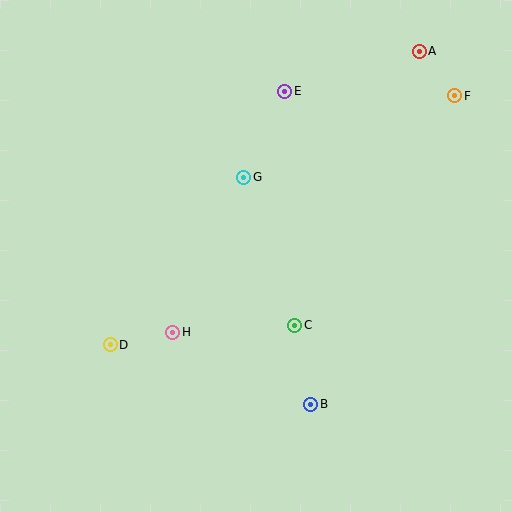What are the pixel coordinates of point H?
Point H is at (173, 332).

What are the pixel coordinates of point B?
Point B is at (310, 404).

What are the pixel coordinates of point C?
Point C is at (295, 325).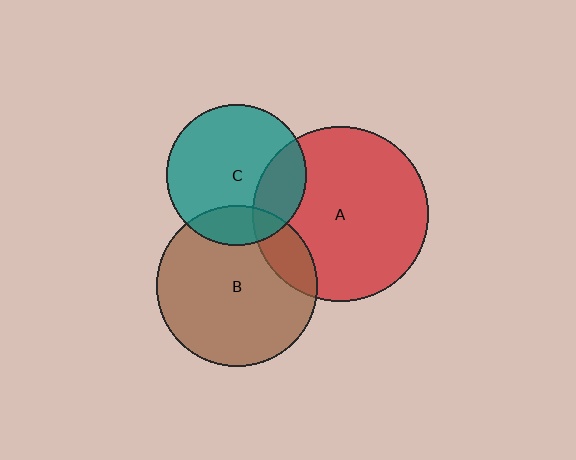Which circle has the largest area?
Circle A (red).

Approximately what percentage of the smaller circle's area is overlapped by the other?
Approximately 20%.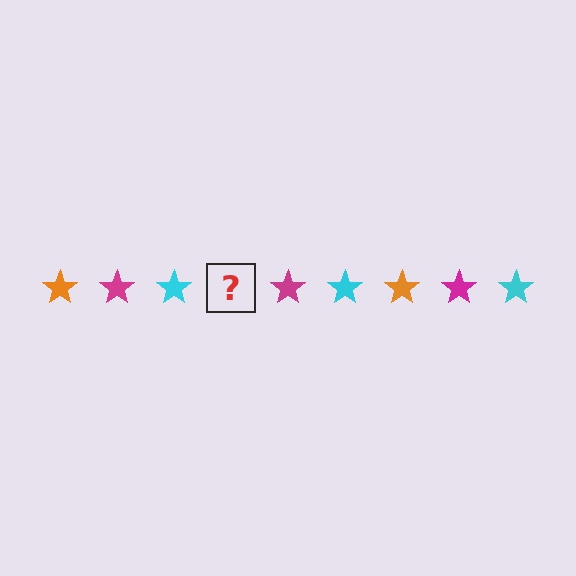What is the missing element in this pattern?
The missing element is an orange star.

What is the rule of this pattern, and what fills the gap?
The rule is that the pattern cycles through orange, magenta, cyan stars. The gap should be filled with an orange star.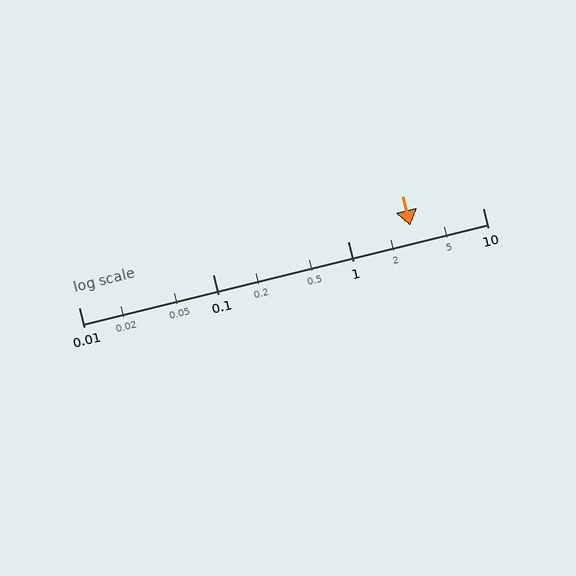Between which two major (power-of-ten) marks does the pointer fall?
The pointer is between 1 and 10.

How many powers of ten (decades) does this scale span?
The scale spans 3 decades, from 0.01 to 10.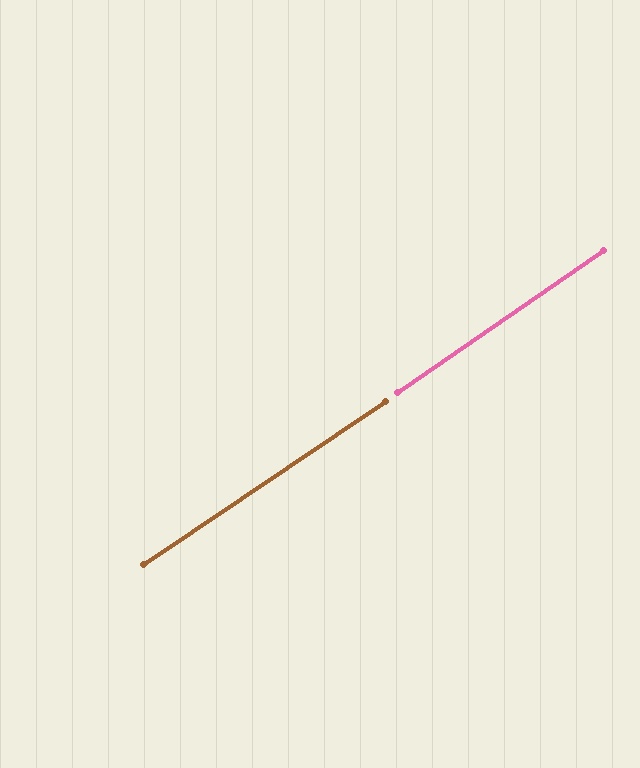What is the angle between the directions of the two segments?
Approximately 1 degree.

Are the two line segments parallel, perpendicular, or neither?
Parallel — their directions differ by only 0.6°.